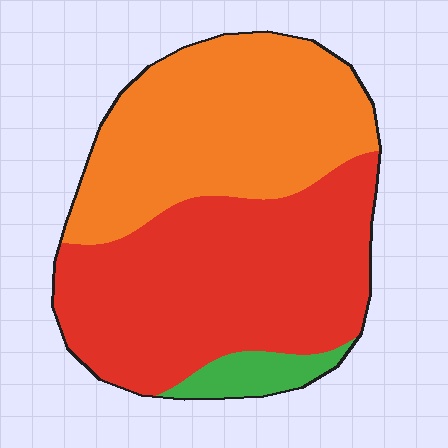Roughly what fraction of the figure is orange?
Orange takes up about two fifths (2/5) of the figure.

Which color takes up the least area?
Green, at roughly 5%.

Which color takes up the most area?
Red, at roughly 50%.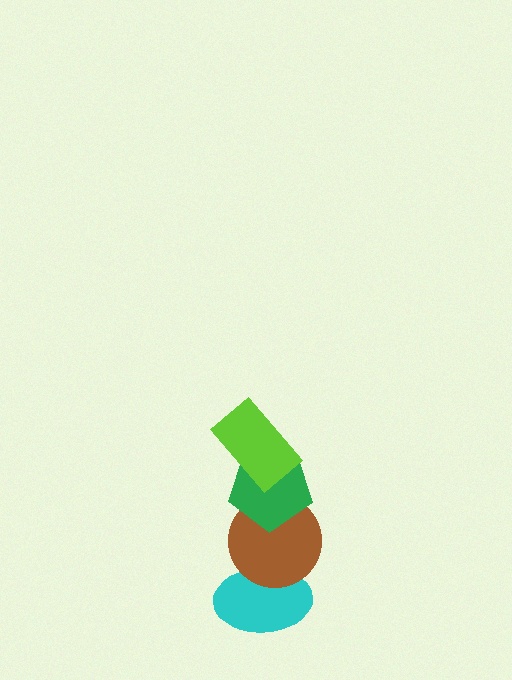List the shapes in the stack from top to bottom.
From top to bottom: the lime rectangle, the green pentagon, the brown circle, the cyan ellipse.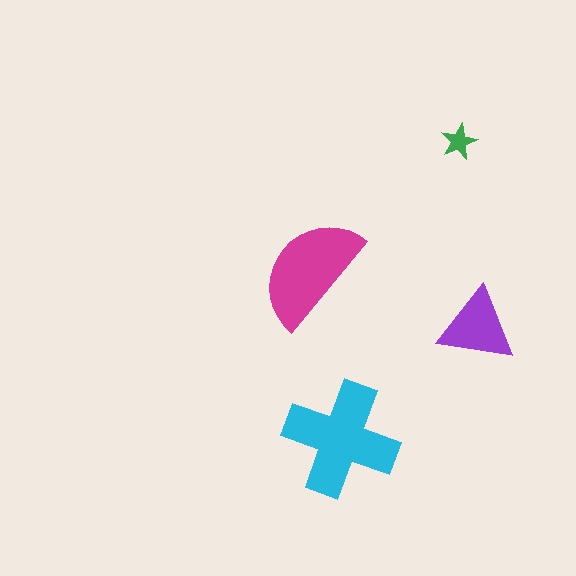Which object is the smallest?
The green star.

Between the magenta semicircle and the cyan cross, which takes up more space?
The cyan cross.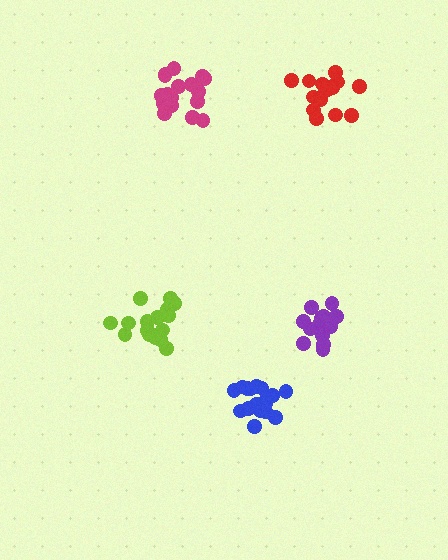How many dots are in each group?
Group 1: 17 dots, Group 2: 18 dots, Group 3: 15 dots, Group 4: 16 dots, Group 5: 17 dots (83 total).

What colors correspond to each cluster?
The clusters are colored: blue, magenta, purple, red, lime.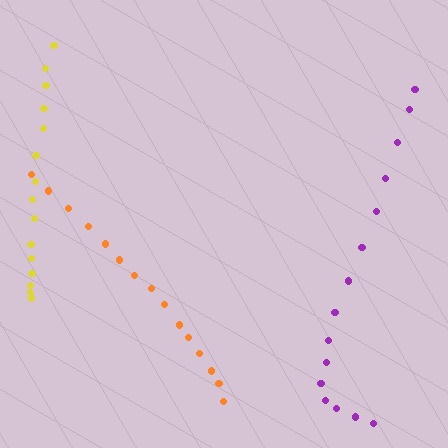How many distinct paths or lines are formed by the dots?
There are 3 distinct paths.